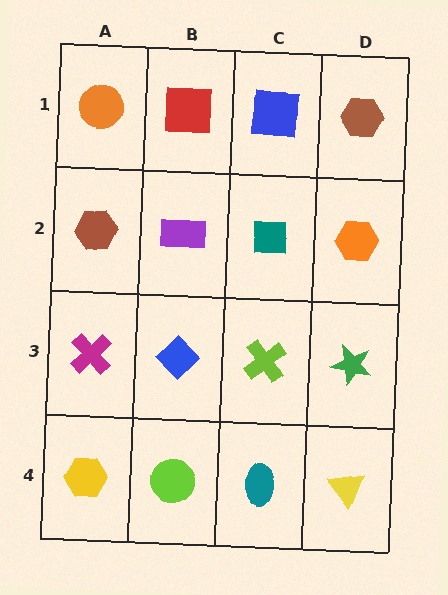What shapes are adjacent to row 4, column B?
A blue diamond (row 3, column B), a yellow hexagon (row 4, column A), a teal ellipse (row 4, column C).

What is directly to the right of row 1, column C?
A brown hexagon.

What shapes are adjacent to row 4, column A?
A magenta cross (row 3, column A), a lime circle (row 4, column B).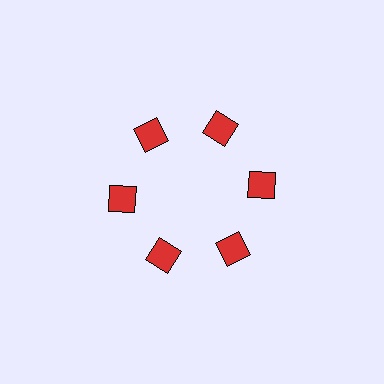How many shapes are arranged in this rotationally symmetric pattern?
There are 6 shapes, arranged in 6 groups of 1.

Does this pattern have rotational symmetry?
Yes, this pattern has 6-fold rotational symmetry. It looks the same after rotating 60 degrees around the center.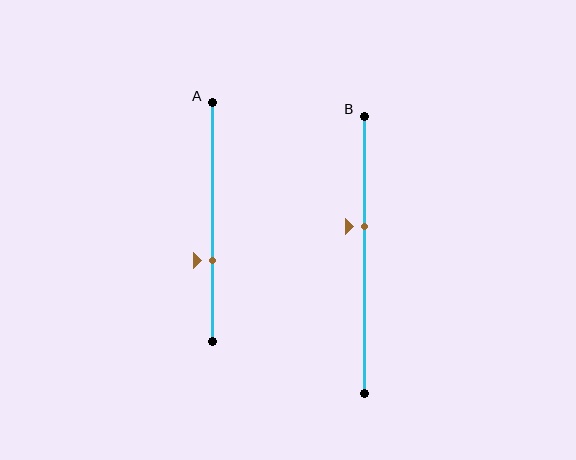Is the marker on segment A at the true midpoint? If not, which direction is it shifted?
No, the marker on segment A is shifted downward by about 16% of the segment length.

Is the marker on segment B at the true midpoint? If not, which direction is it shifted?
No, the marker on segment B is shifted upward by about 10% of the segment length.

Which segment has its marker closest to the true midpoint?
Segment B has its marker closest to the true midpoint.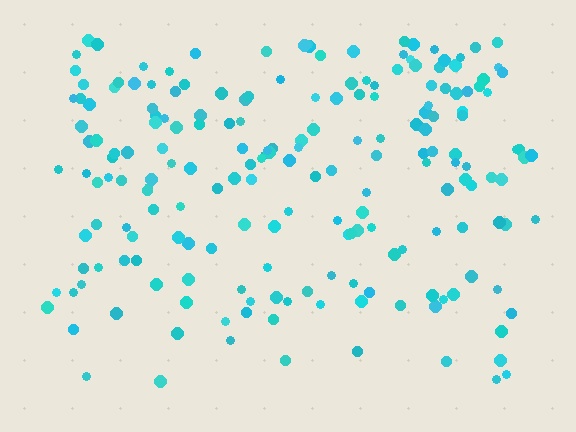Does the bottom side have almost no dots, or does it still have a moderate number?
Still a moderate number, just noticeably fewer than the top.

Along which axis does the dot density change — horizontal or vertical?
Vertical.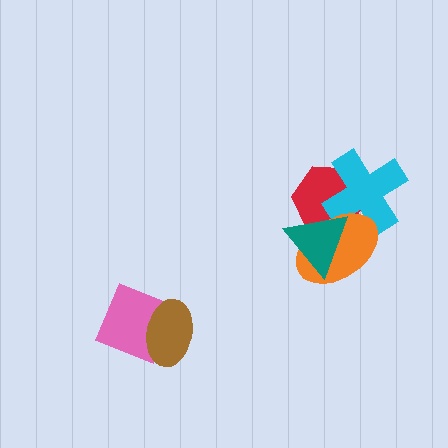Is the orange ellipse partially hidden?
Yes, it is partially covered by another shape.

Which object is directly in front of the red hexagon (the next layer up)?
The cyan cross is directly in front of the red hexagon.